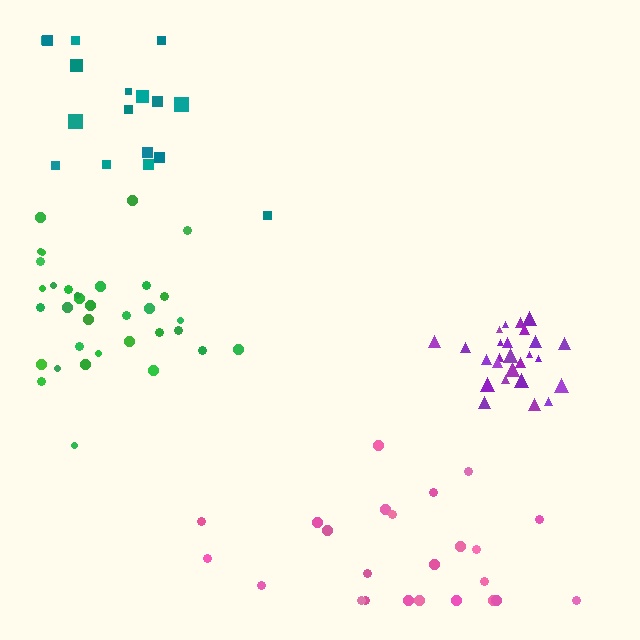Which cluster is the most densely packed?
Purple.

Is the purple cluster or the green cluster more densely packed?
Purple.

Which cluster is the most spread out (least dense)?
Teal.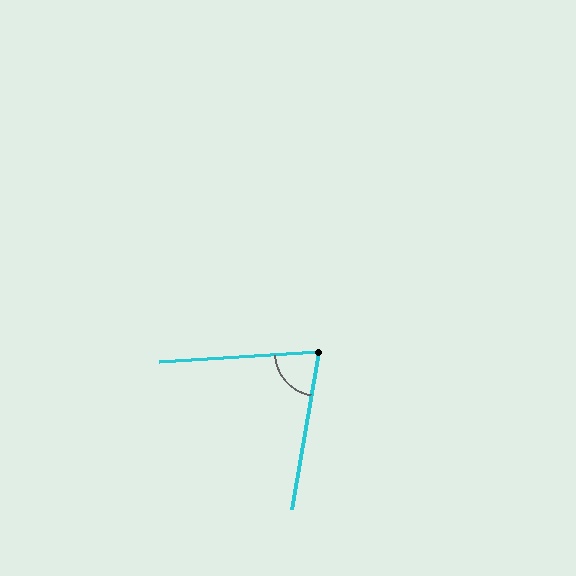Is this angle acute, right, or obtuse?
It is acute.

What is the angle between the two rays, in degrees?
Approximately 77 degrees.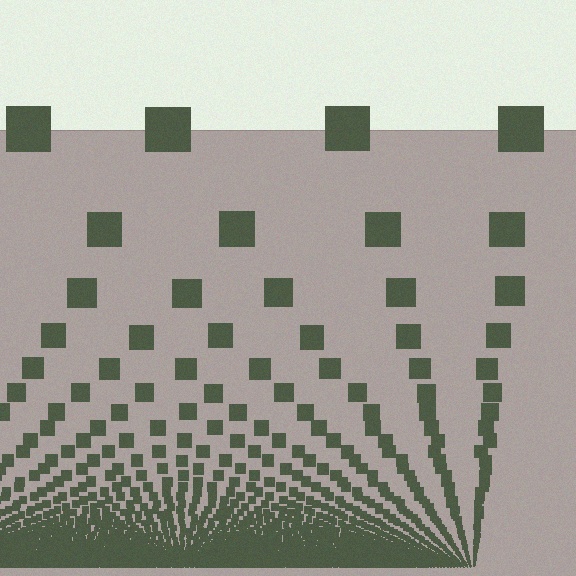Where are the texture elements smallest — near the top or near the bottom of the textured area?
Near the bottom.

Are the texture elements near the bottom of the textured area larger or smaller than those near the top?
Smaller. The gradient is inverted — elements near the bottom are smaller and denser.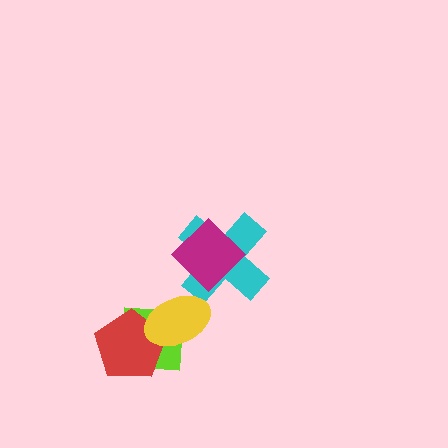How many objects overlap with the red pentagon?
2 objects overlap with the red pentagon.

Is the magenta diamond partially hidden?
No, no other shape covers it.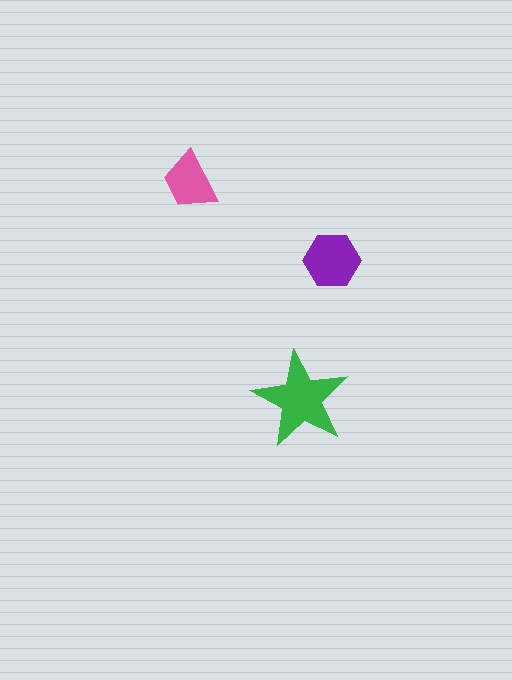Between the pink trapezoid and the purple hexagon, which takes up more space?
The purple hexagon.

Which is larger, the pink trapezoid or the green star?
The green star.